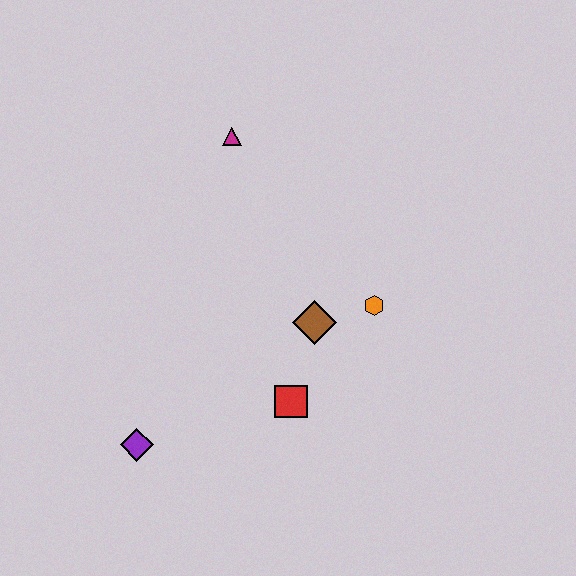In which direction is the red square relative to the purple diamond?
The red square is to the right of the purple diamond.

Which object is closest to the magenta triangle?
The brown diamond is closest to the magenta triangle.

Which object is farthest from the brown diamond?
The purple diamond is farthest from the brown diamond.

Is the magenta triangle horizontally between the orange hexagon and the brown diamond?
No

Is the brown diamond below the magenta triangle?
Yes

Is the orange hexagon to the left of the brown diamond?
No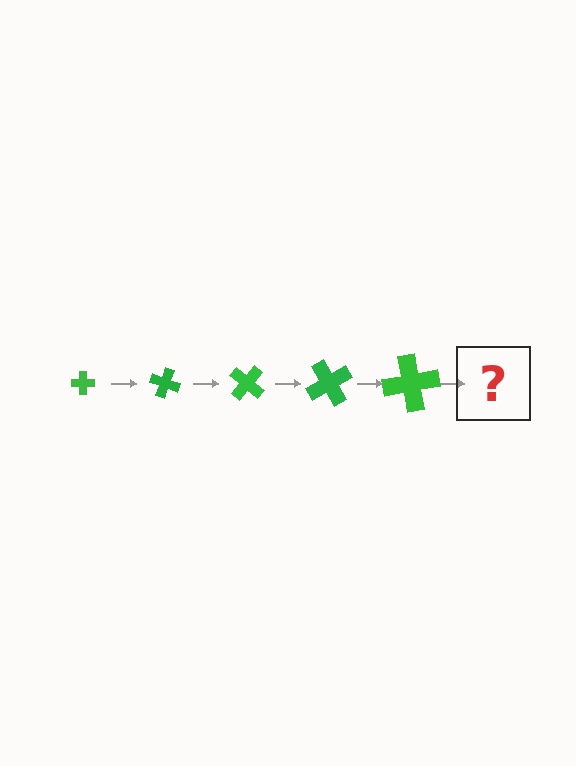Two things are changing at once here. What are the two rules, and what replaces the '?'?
The two rules are that the cross grows larger each step and it rotates 20 degrees each step. The '?' should be a cross, larger than the previous one and rotated 100 degrees from the start.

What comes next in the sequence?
The next element should be a cross, larger than the previous one and rotated 100 degrees from the start.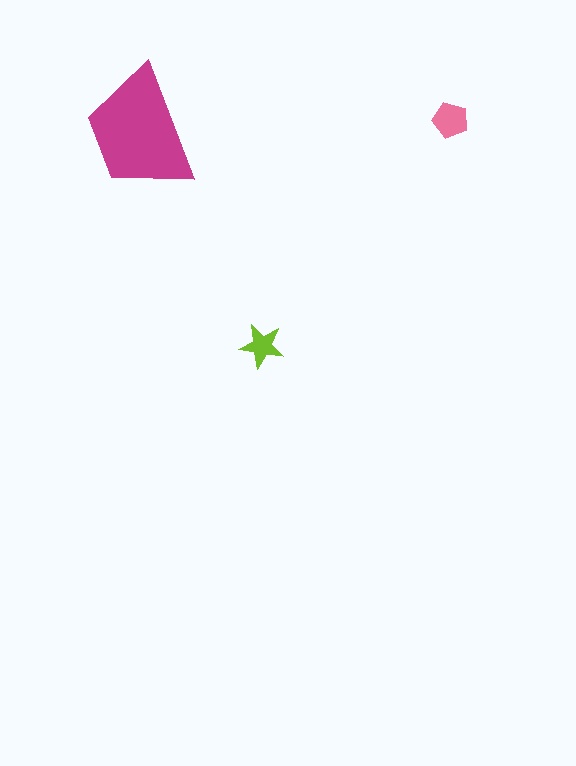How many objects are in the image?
There are 3 objects in the image.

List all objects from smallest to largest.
The lime star, the pink pentagon, the magenta trapezoid.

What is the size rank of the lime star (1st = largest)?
3rd.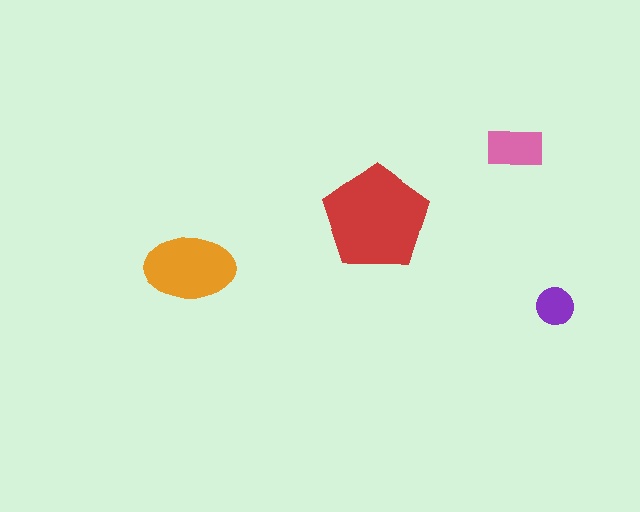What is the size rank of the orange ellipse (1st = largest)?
2nd.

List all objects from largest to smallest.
The red pentagon, the orange ellipse, the pink rectangle, the purple circle.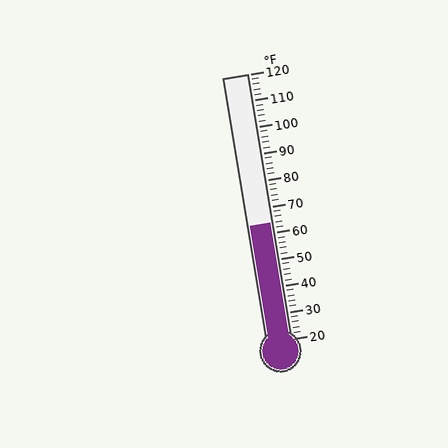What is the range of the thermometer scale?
The thermometer scale ranges from 20°F to 120°F.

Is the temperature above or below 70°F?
The temperature is below 70°F.